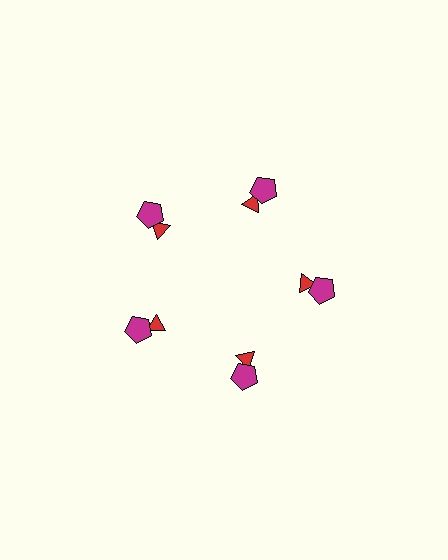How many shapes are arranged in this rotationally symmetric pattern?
There are 10 shapes, arranged in 5 groups of 2.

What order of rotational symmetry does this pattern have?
This pattern has 5-fold rotational symmetry.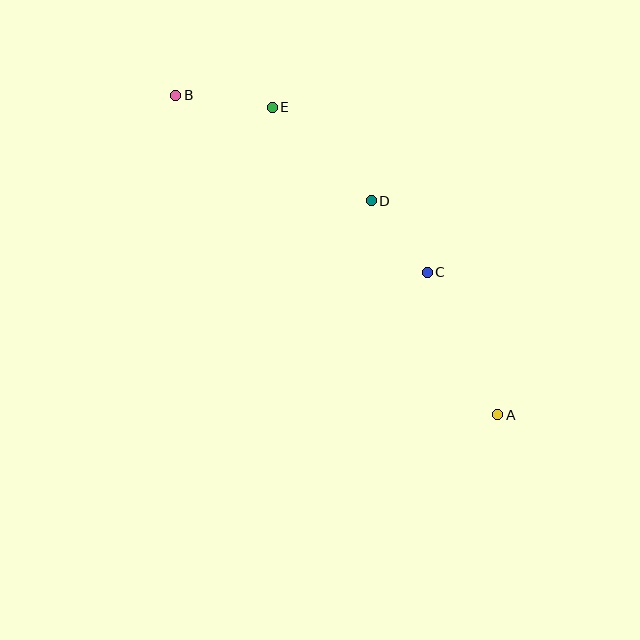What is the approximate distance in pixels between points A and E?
The distance between A and E is approximately 382 pixels.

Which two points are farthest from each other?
Points A and B are farthest from each other.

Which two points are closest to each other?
Points C and D are closest to each other.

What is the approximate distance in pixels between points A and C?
The distance between A and C is approximately 159 pixels.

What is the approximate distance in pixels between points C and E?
The distance between C and E is approximately 227 pixels.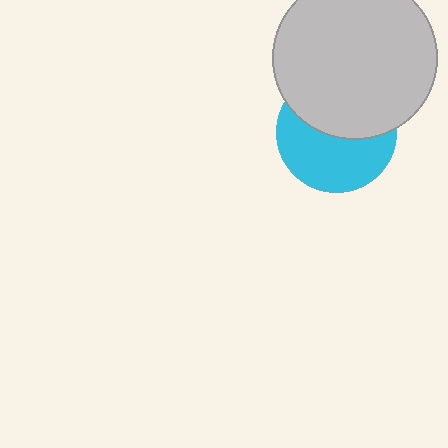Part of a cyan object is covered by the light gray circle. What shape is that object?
It is a circle.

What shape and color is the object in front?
The object in front is a light gray circle.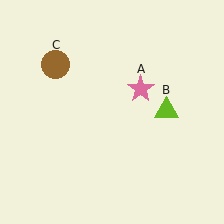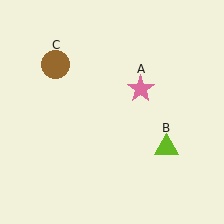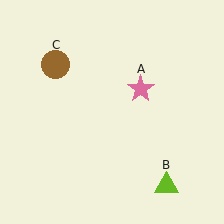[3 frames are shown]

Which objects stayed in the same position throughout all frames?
Pink star (object A) and brown circle (object C) remained stationary.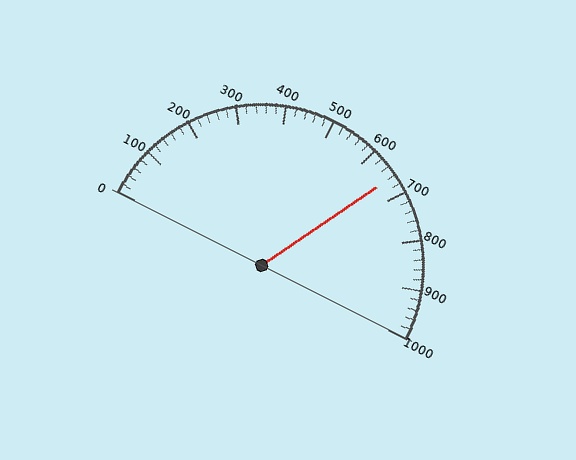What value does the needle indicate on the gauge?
The needle indicates approximately 660.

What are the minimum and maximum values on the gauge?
The gauge ranges from 0 to 1000.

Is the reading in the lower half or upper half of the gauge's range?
The reading is in the upper half of the range (0 to 1000).